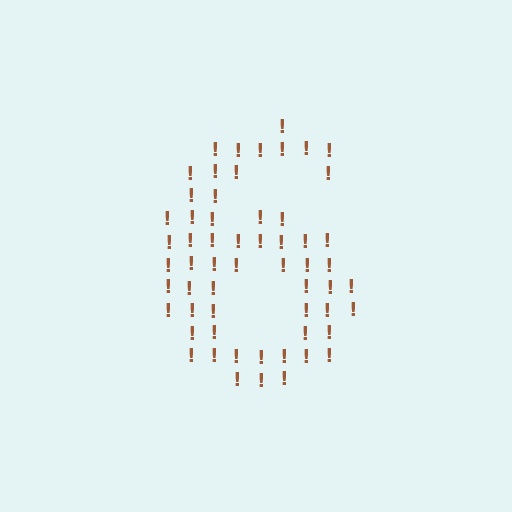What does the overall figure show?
The overall figure shows the digit 6.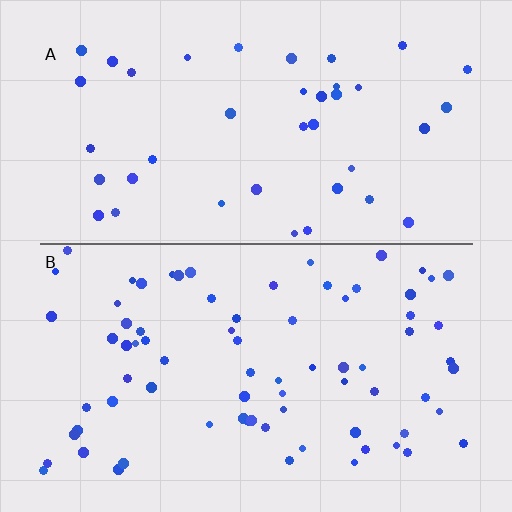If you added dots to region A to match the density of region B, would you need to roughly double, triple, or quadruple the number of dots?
Approximately double.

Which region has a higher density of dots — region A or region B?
B (the bottom).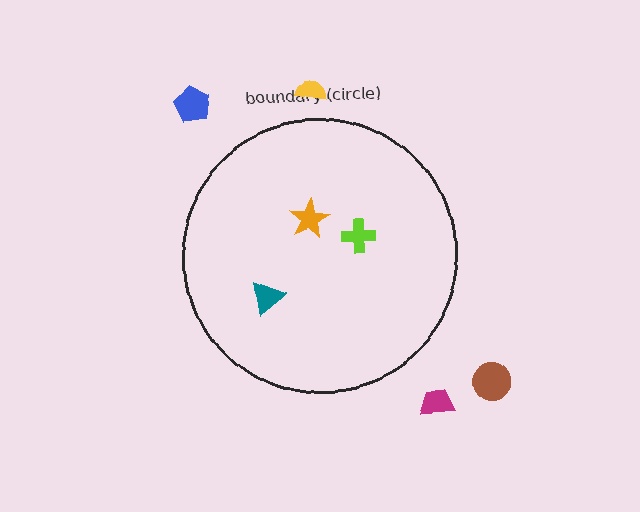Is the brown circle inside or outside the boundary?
Outside.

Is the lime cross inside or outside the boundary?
Inside.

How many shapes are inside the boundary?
3 inside, 4 outside.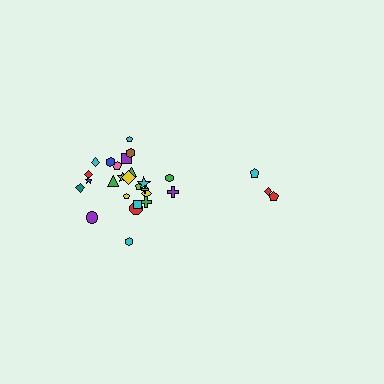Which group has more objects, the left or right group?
The left group.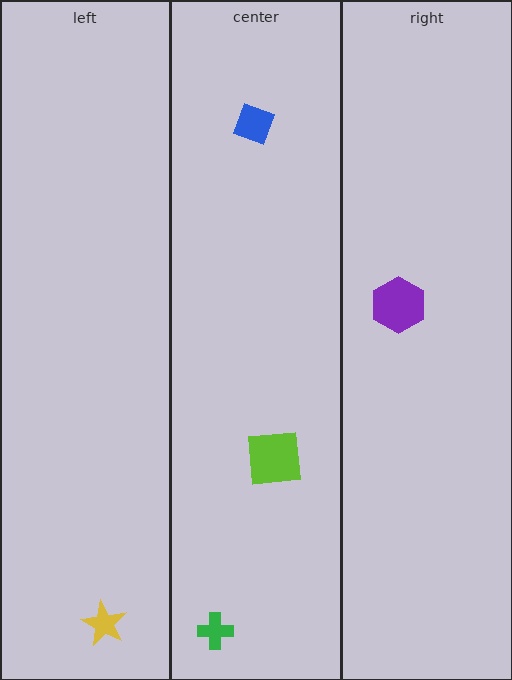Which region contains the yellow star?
The left region.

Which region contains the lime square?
The center region.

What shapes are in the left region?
The yellow star.